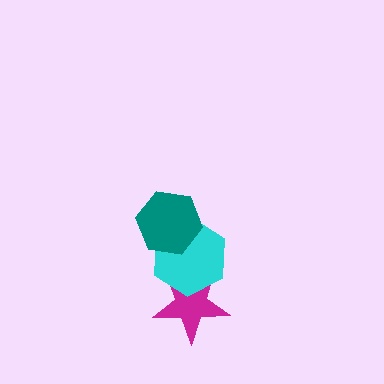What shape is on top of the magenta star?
The cyan hexagon is on top of the magenta star.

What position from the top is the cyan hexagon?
The cyan hexagon is 2nd from the top.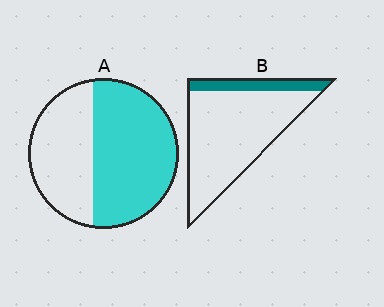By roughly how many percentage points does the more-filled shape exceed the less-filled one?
By roughly 40 percentage points (A over B).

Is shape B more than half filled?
No.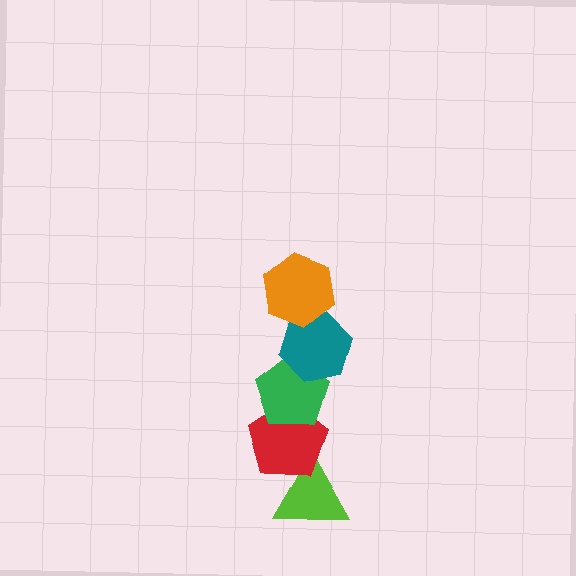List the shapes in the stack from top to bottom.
From top to bottom: the orange hexagon, the teal hexagon, the green pentagon, the red pentagon, the lime triangle.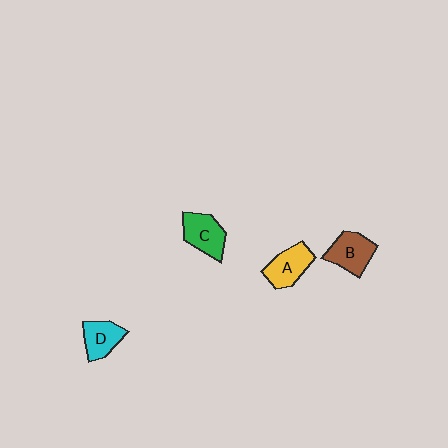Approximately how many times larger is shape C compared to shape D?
Approximately 1.2 times.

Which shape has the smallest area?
Shape D (cyan).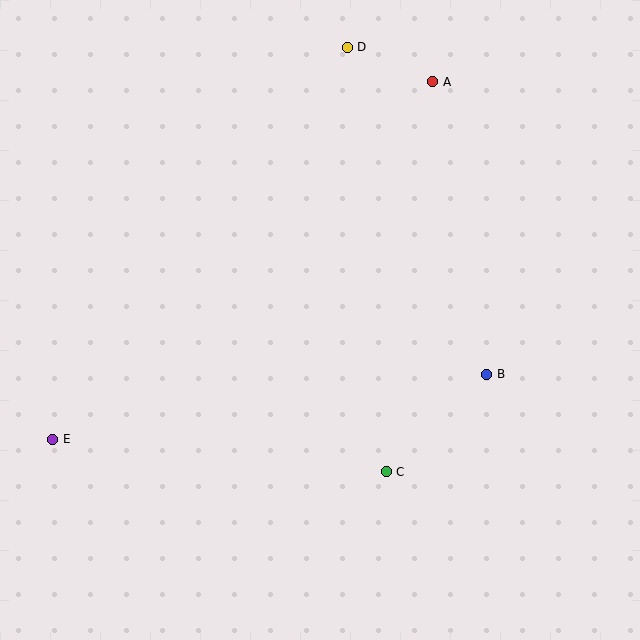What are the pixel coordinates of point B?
Point B is at (487, 374).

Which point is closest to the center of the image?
Point C at (386, 472) is closest to the center.